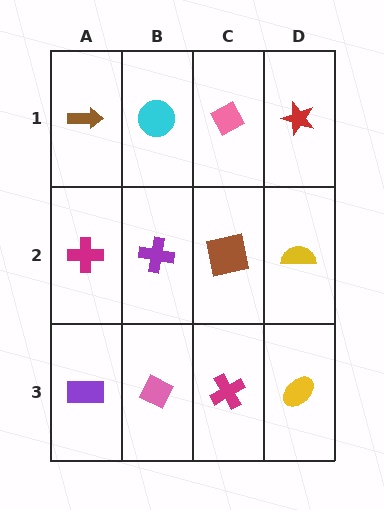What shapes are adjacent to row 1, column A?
A magenta cross (row 2, column A), a cyan circle (row 1, column B).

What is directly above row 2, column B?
A cyan circle.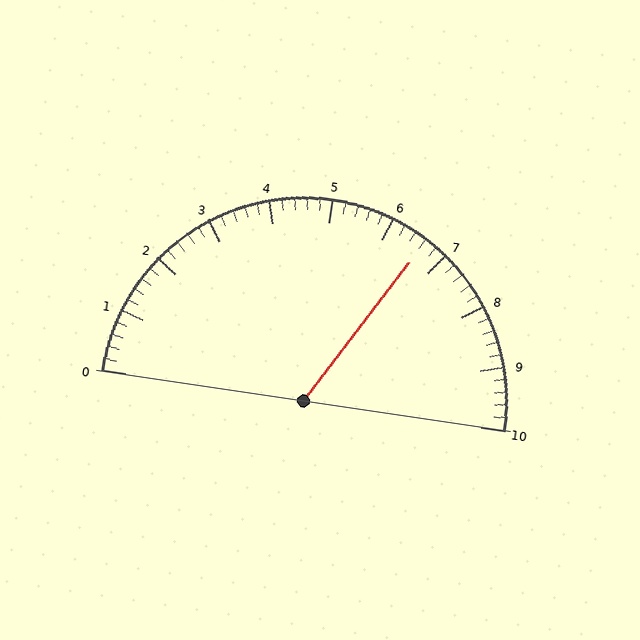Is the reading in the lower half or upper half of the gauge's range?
The reading is in the upper half of the range (0 to 10).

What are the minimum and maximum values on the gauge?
The gauge ranges from 0 to 10.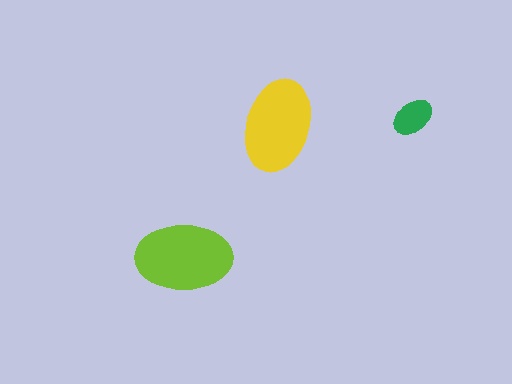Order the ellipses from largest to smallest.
the lime one, the yellow one, the green one.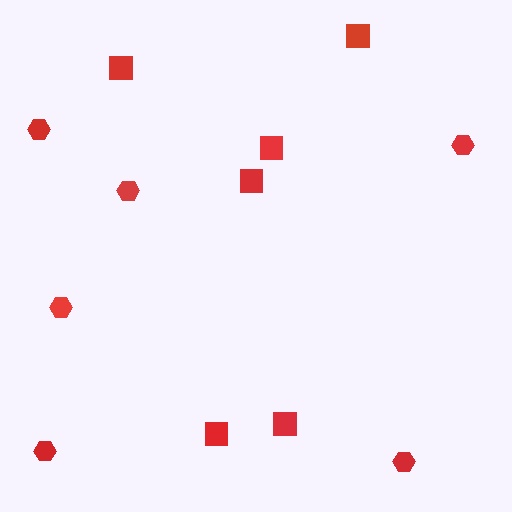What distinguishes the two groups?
There are 2 groups: one group of hexagons (6) and one group of squares (6).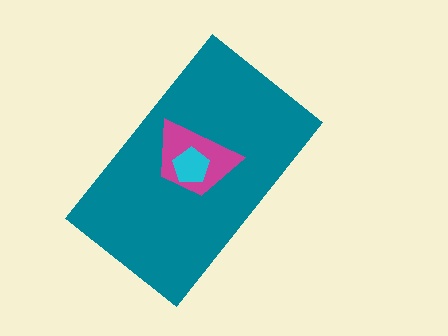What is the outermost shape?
The teal rectangle.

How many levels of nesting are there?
3.